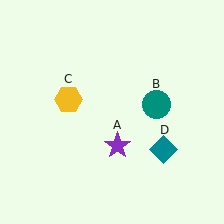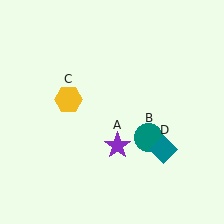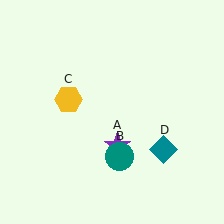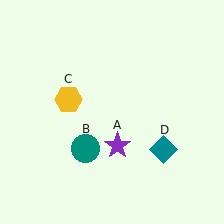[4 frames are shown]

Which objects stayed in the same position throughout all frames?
Purple star (object A) and yellow hexagon (object C) and teal diamond (object D) remained stationary.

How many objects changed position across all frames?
1 object changed position: teal circle (object B).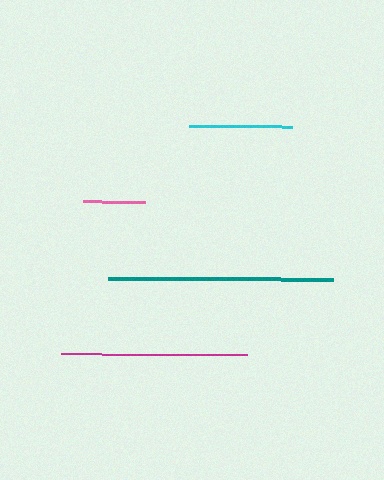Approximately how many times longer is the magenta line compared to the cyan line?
The magenta line is approximately 1.8 times the length of the cyan line.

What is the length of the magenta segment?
The magenta segment is approximately 185 pixels long.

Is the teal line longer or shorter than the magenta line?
The teal line is longer than the magenta line.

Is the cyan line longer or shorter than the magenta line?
The magenta line is longer than the cyan line.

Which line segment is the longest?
The teal line is the longest at approximately 226 pixels.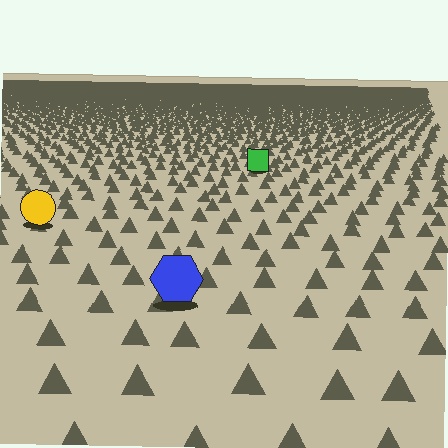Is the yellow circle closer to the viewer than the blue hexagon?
No. The blue hexagon is closer — you can tell from the texture gradient: the ground texture is coarser near it.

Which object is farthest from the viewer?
The green square is farthest from the viewer. It appears smaller and the ground texture around it is denser.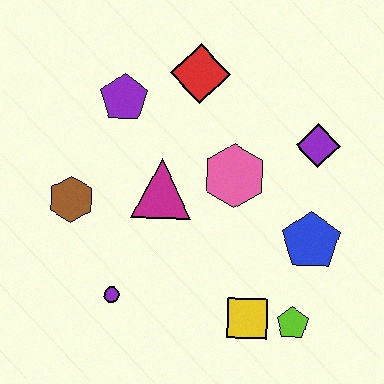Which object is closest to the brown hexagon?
The magenta triangle is closest to the brown hexagon.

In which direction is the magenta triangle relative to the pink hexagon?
The magenta triangle is to the left of the pink hexagon.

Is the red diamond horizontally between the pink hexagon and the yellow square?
No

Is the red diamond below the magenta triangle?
No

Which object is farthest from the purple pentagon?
The lime pentagon is farthest from the purple pentagon.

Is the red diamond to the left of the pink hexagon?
Yes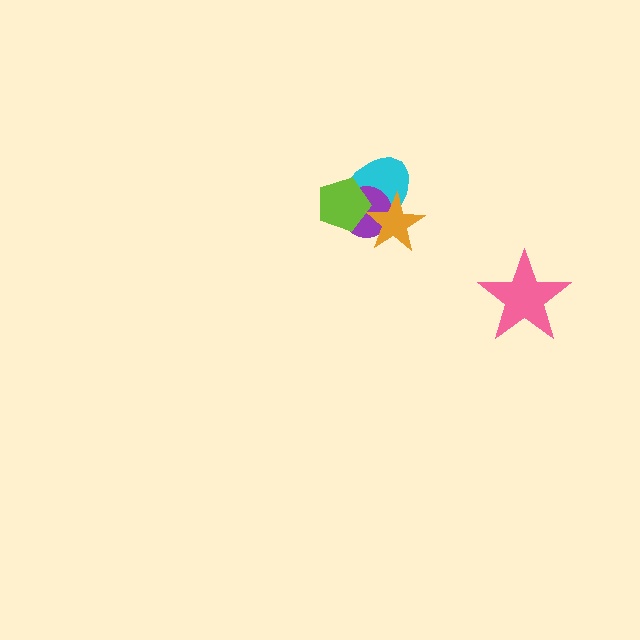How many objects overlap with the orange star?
2 objects overlap with the orange star.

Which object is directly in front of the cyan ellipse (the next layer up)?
The purple circle is directly in front of the cyan ellipse.